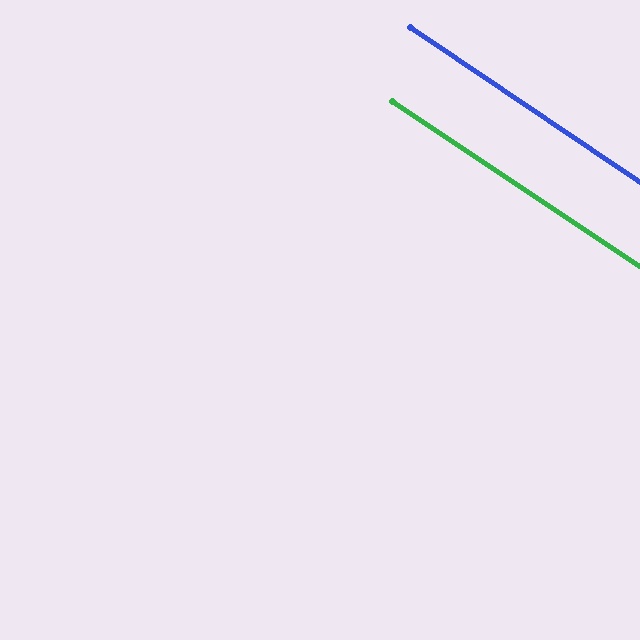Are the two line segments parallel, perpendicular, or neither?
Parallel — their directions differ by only 0.1°.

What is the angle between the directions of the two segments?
Approximately 0 degrees.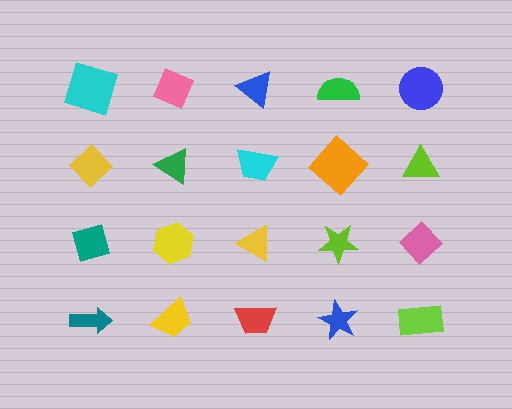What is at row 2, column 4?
An orange diamond.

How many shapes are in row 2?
5 shapes.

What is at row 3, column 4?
A lime star.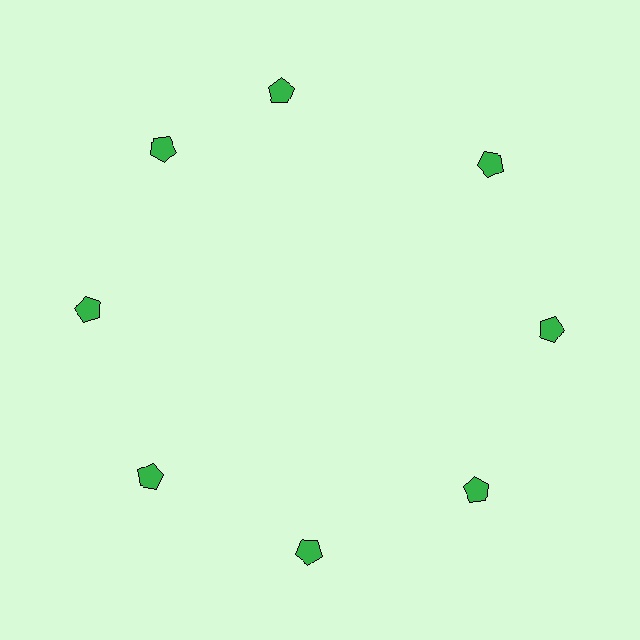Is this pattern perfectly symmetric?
No. The 8 green pentagons are arranged in a ring, but one element near the 12 o'clock position is rotated out of alignment along the ring, breaking the 8-fold rotational symmetry.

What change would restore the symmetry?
The symmetry would be restored by rotating it back into even spacing with its neighbors so that all 8 pentagons sit at equal angles and equal distance from the center.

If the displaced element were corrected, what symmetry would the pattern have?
It would have 8-fold rotational symmetry — the pattern would map onto itself every 45 degrees.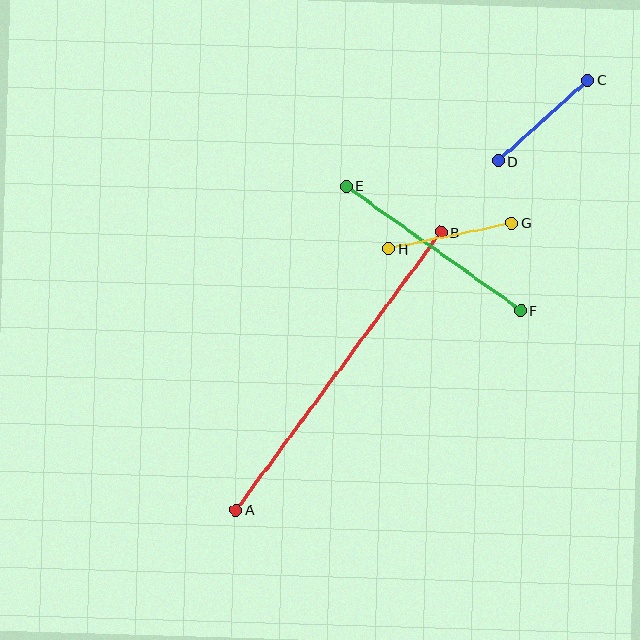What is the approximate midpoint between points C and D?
The midpoint is at approximately (543, 120) pixels.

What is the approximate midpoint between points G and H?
The midpoint is at approximately (450, 236) pixels.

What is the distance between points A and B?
The distance is approximately 345 pixels.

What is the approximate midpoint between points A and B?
The midpoint is at approximately (338, 371) pixels.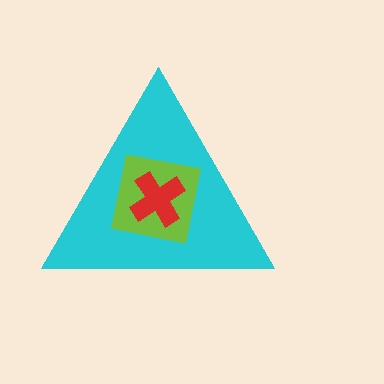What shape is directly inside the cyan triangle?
The lime square.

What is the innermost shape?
The red cross.